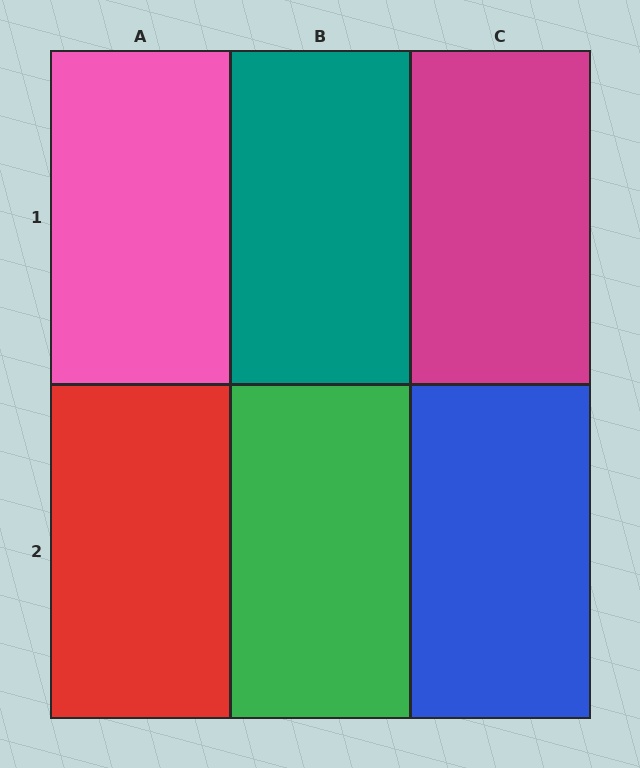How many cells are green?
1 cell is green.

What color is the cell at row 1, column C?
Magenta.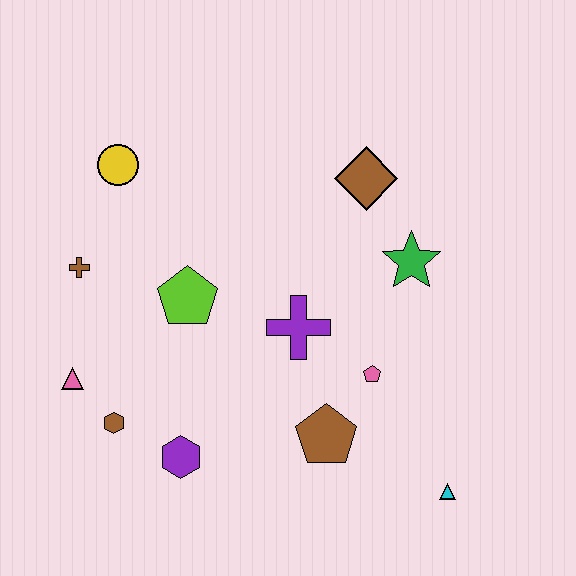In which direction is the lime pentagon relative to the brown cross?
The lime pentagon is to the right of the brown cross.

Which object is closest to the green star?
The brown diamond is closest to the green star.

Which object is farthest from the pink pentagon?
The yellow circle is farthest from the pink pentagon.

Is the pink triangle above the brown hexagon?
Yes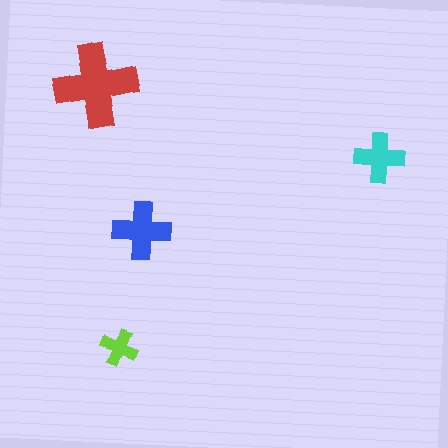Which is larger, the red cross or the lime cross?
The red one.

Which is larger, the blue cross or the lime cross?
The blue one.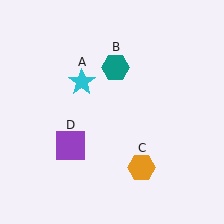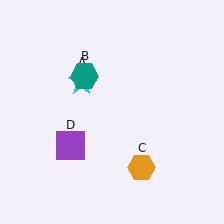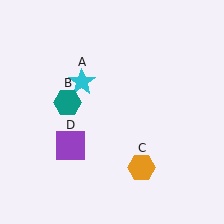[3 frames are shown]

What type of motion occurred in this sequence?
The teal hexagon (object B) rotated counterclockwise around the center of the scene.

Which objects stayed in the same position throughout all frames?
Cyan star (object A) and orange hexagon (object C) and purple square (object D) remained stationary.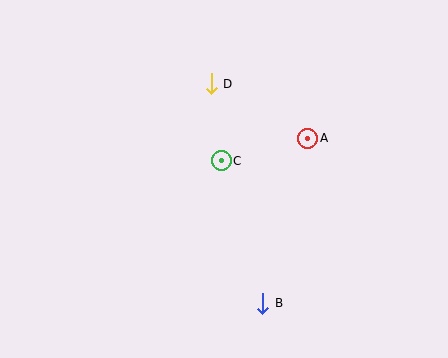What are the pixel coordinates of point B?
Point B is at (263, 303).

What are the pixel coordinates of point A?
Point A is at (308, 138).